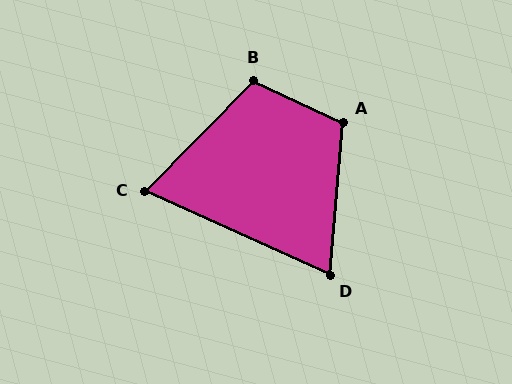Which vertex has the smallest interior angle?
C, at approximately 70 degrees.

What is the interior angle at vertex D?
Approximately 71 degrees (acute).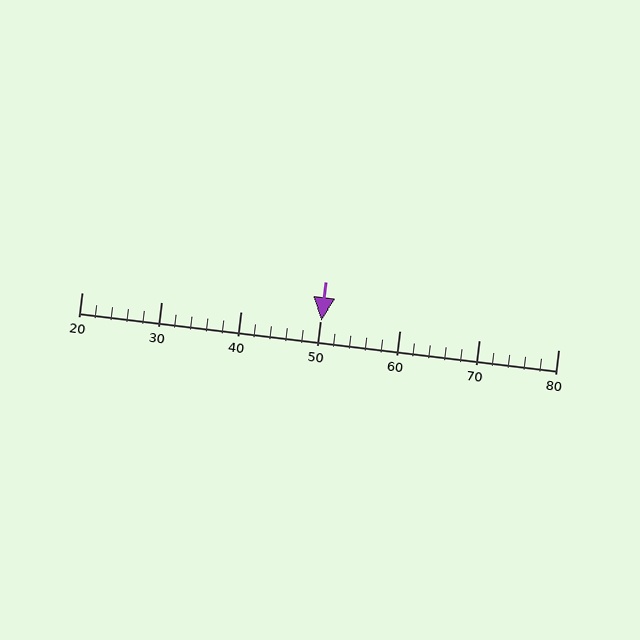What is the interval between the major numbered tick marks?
The major tick marks are spaced 10 units apart.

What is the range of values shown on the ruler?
The ruler shows values from 20 to 80.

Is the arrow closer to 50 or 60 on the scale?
The arrow is closer to 50.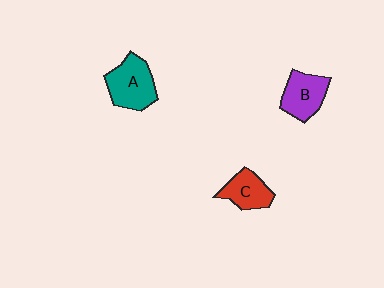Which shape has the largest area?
Shape A (teal).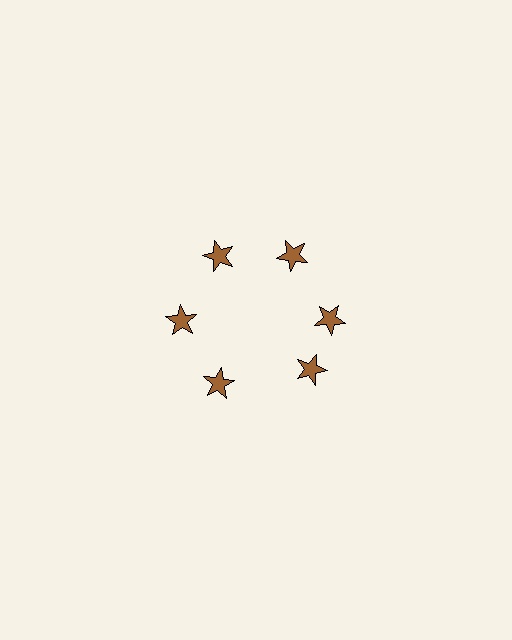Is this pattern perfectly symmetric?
No. The 6 brown stars are arranged in a ring, but one element near the 5 o'clock position is rotated out of alignment along the ring, breaking the 6-fold rotational symmetry.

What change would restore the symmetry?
The symmetry would be restored by rotating it back into even spacing with its neighbors so that all 6 stars sit at equal angles and equal distance from the center.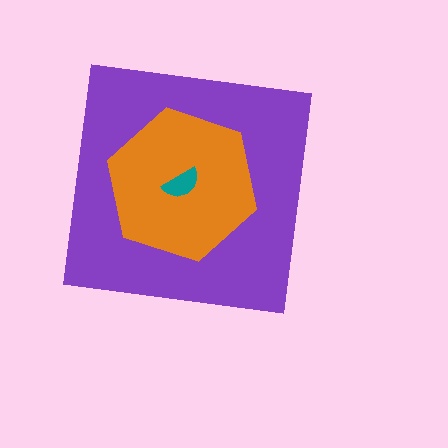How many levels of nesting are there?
3.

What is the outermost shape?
The purple square.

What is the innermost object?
The teal semicircle.